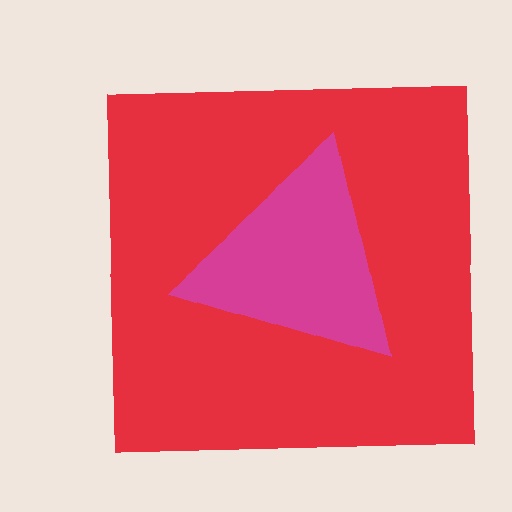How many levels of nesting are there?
2.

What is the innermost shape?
The magenta triangle.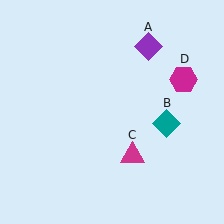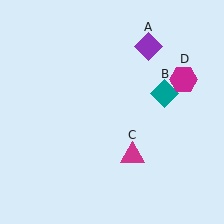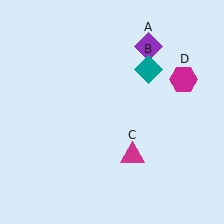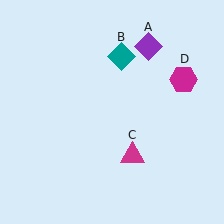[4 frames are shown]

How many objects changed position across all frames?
1 object changed position: teal diamond (object B).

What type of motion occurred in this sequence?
The teal diamond (object B) rotated counterclockwise around the center of the scene.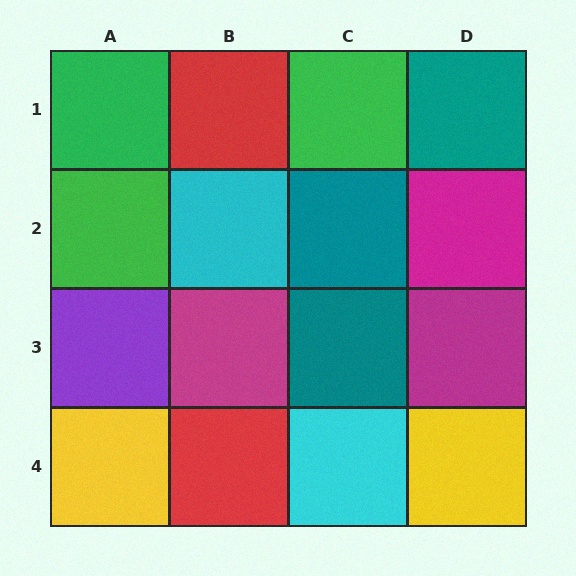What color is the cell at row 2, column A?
Green.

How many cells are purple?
1 cell is purple.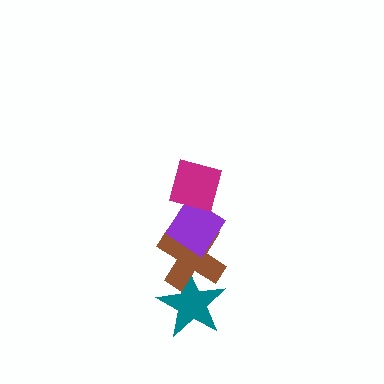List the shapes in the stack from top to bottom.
From top to bottom: the magenta square, the purple diamond, the brown cross, the teal star.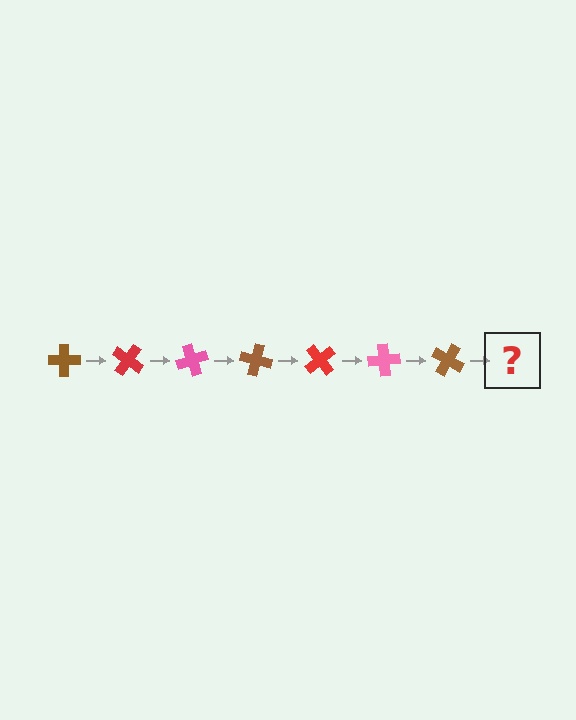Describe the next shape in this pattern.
It should be a red cross, rotated 245 degrees from the start.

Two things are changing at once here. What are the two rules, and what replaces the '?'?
The two rules are that it rotates 35 degrees each step and the color cycles through brown, red, and pink. The '?' should be a red cross, rotated 245 degrees from the start.